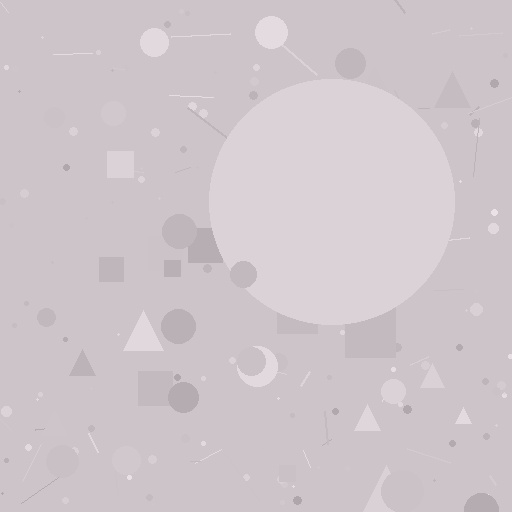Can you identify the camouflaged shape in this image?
The camouflaged shape is a circle.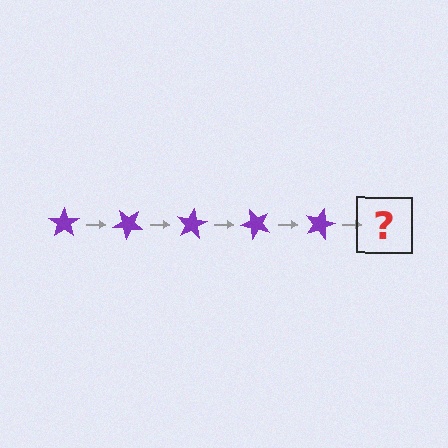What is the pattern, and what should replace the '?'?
The pattern is that the star rotates 40 degrees each step. The '?' should be a purple star rotated 200 degrees.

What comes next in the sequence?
The next element should be a purple star rotated 200 degrees.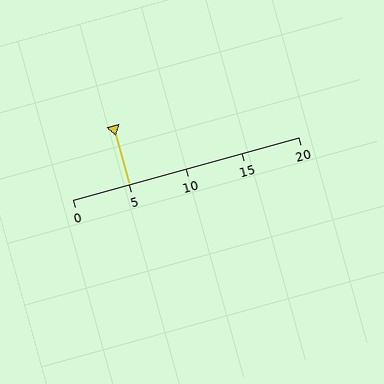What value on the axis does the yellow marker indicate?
The marker indicates approximately 5.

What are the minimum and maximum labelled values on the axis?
The axis runs from 0 to 20.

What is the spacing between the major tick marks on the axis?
The major ticks are spaced 5 apart.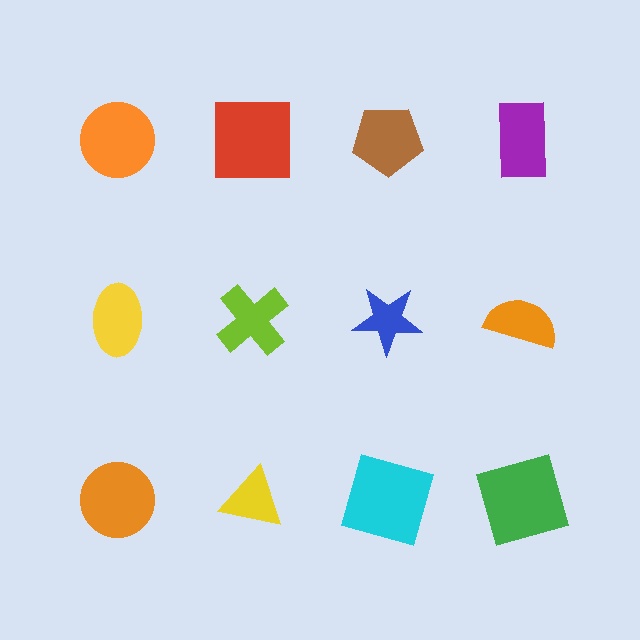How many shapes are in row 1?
4 shapes.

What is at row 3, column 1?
An orange circle.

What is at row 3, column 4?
A green square.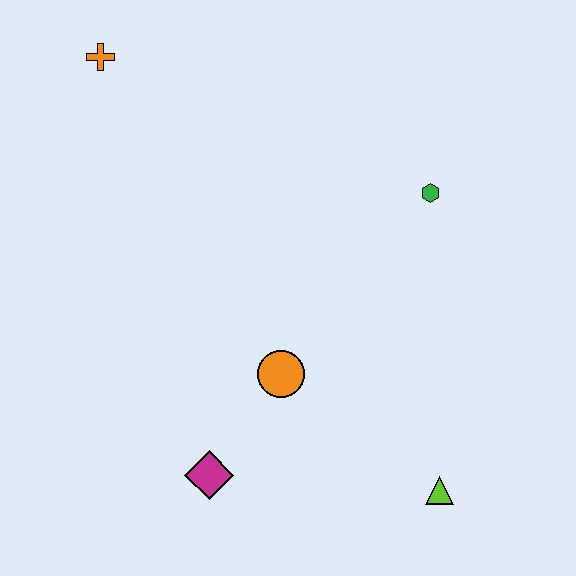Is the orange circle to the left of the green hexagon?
Yes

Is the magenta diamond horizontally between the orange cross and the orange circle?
Yes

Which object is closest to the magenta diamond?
The orange circle is closest to the magenta diamond.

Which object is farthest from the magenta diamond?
The orange cross is farthest from the magenta diamond.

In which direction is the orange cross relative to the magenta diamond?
The orange cross is above the magenta diamond.